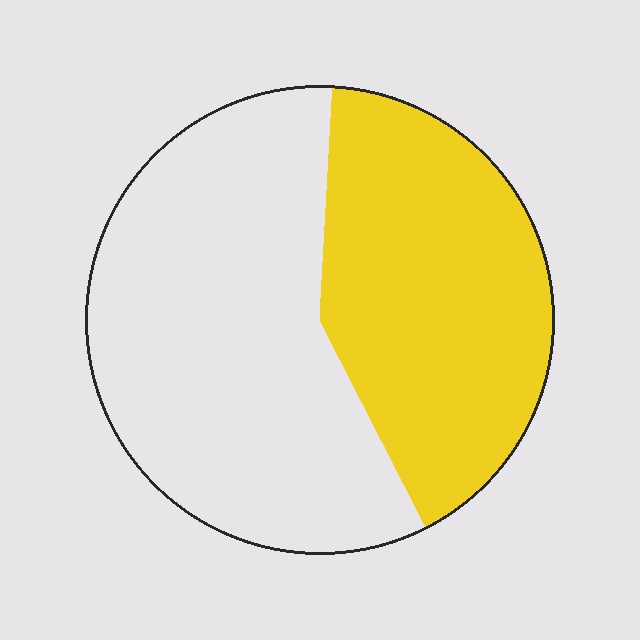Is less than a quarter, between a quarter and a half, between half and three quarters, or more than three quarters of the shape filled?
Between a quarter and a half.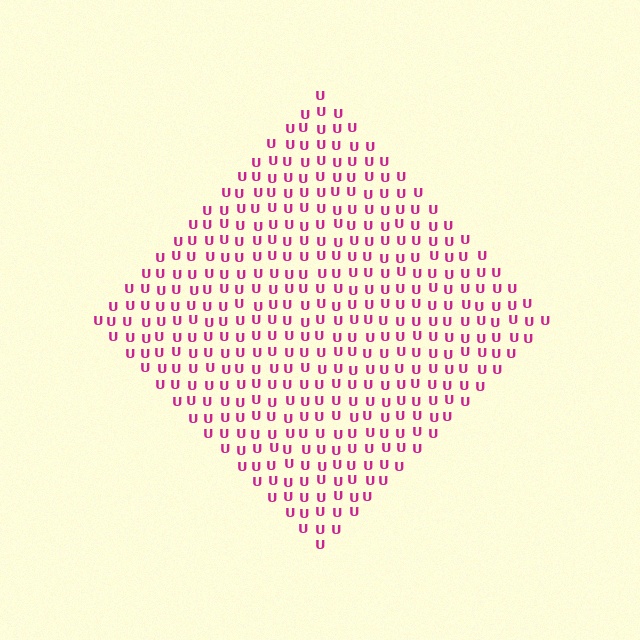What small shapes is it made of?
It is made of small letter U's.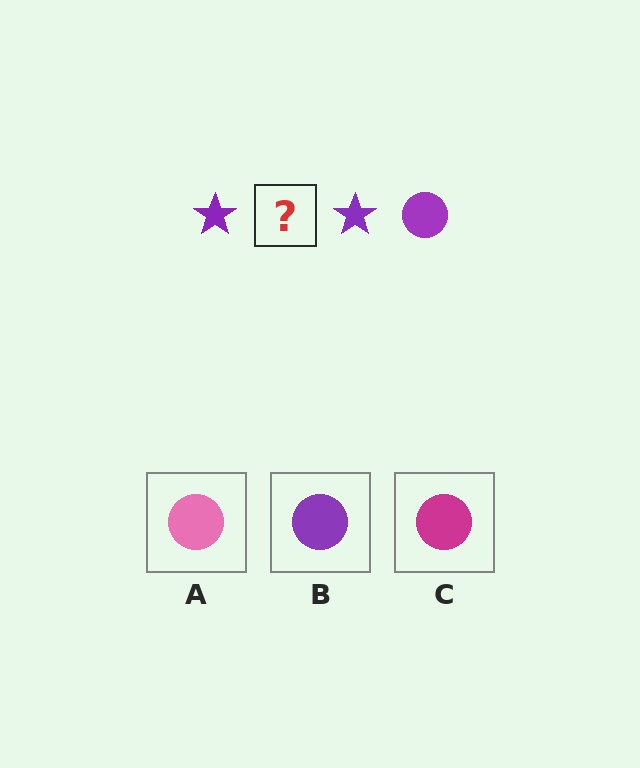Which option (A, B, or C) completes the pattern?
B.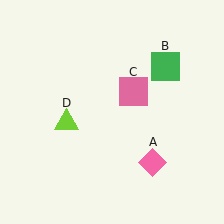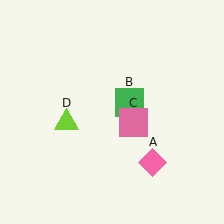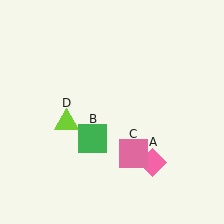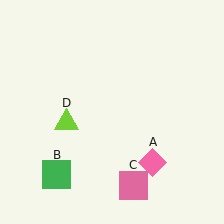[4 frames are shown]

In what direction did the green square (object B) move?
The green square (object B) moved down and to the left.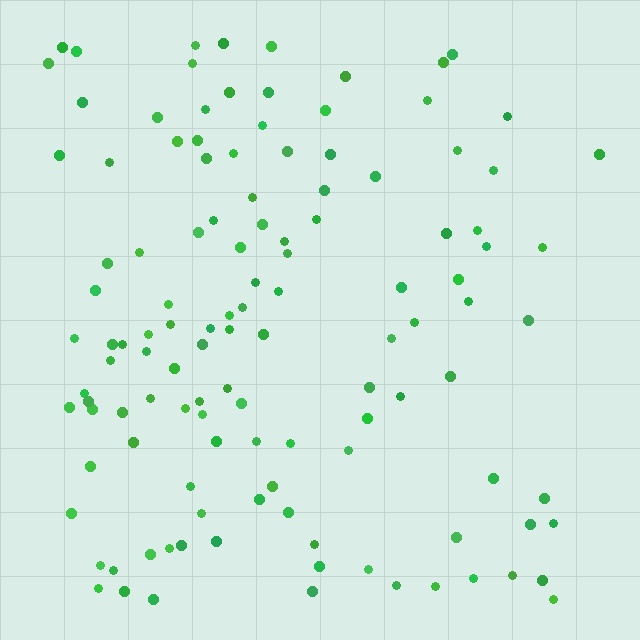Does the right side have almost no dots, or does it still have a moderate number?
Still a moderate number, just noticeably fewer than the left.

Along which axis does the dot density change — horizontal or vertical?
Horizontal.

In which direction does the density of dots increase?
From right to left, with the left side densest.